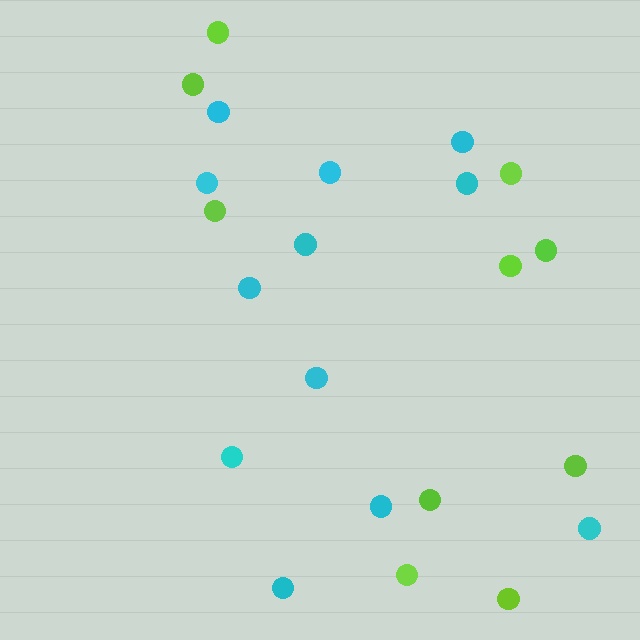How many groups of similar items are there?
There are 2 groups: one group of lime circles (10) and one group of cyan circles (12).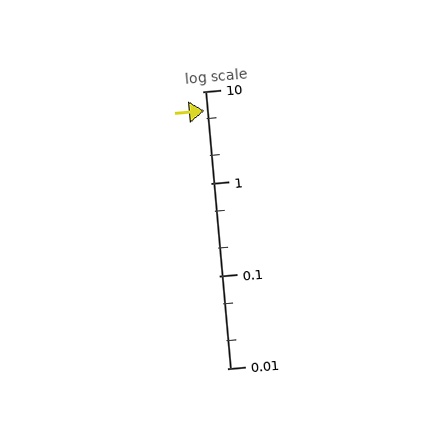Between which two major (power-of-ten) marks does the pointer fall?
The pointer is between 1 and 10.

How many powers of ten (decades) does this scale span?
The scale spans 3 decades, from 0.01 to 10.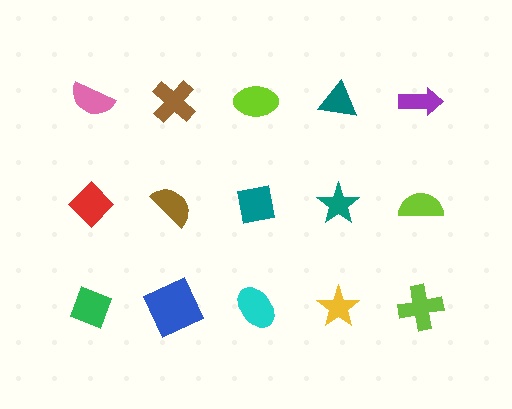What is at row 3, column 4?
A yellow star.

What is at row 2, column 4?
A teal star.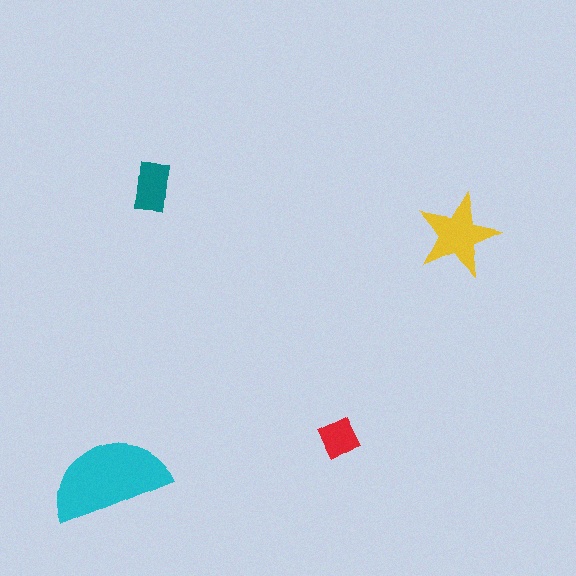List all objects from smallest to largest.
The red square, the teal rectangle, the yellow star, the cyan semicircle.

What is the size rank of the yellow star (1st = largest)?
2nd.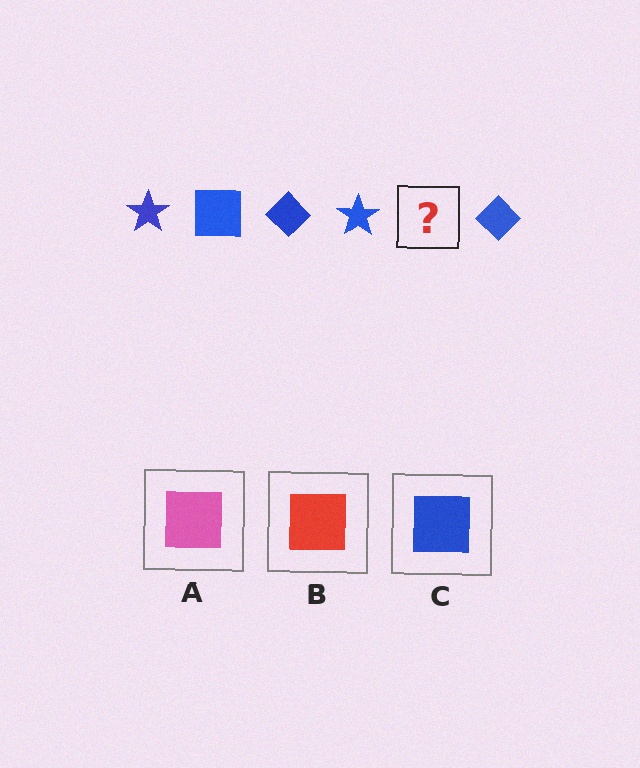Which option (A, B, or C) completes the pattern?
C.